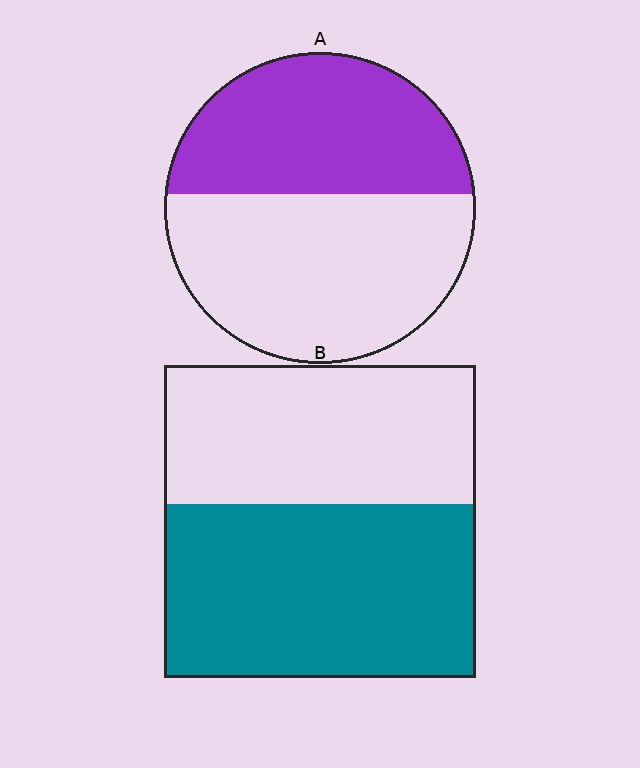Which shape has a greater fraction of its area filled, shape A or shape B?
Shape B.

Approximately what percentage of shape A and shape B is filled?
A is approximately 45% and B is approximately 55%.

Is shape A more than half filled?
No.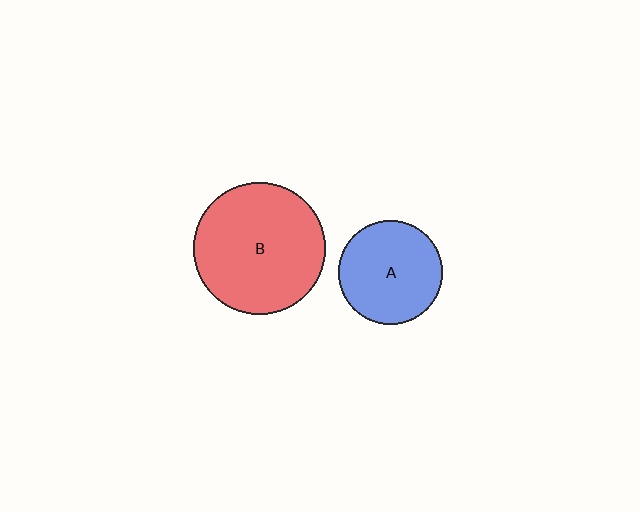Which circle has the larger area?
Circle B (red).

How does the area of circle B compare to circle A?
Approximately 1.6 times.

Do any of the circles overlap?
No, none of the circles overlap.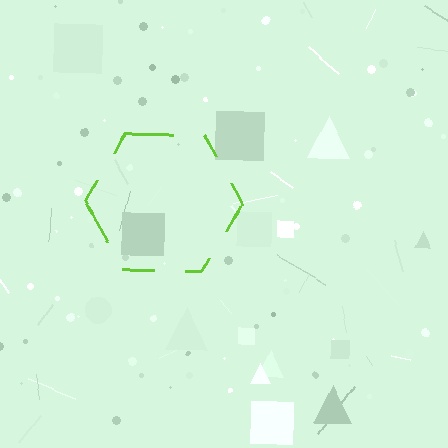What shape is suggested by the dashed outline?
The dashed outline suggests a hexagon.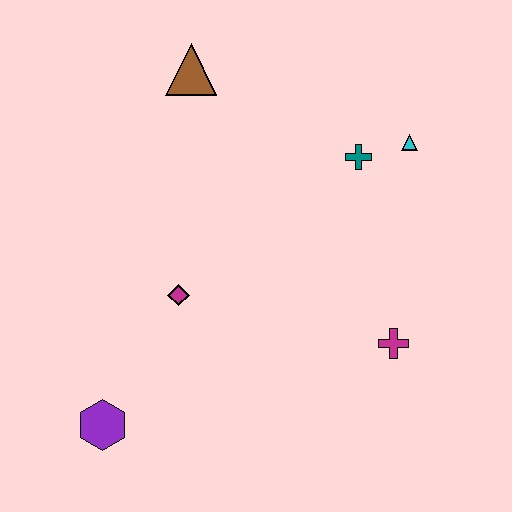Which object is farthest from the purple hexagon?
The cyan triangle is farthest from the purple hexagon.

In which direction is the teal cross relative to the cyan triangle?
The teal cross is to the left of the cyan triangle.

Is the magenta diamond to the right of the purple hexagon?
Yes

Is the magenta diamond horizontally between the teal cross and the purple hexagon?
Yes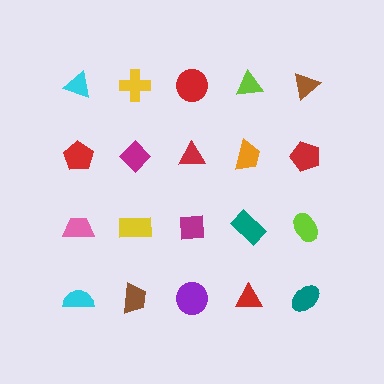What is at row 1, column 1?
A cyan triangle.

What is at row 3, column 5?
A lime ellipse.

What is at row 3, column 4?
A teal rectangle.